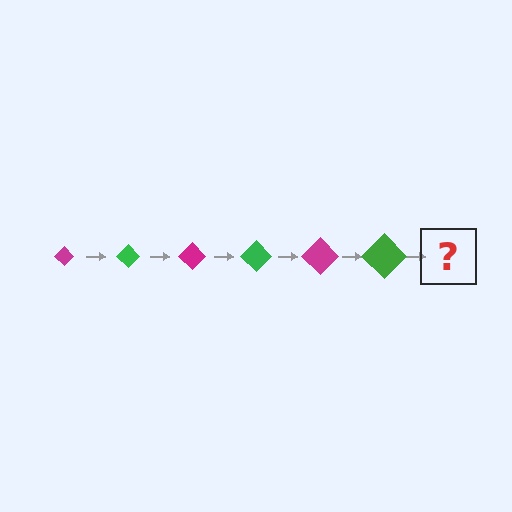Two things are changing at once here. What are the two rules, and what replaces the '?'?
The two rules are that the diamond grows larger each step and the color cycles through magenta and green. The '?' should be a magenta diamond, larger than the previous one.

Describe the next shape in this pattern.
It should be a magenta diamond, larger than the previous one.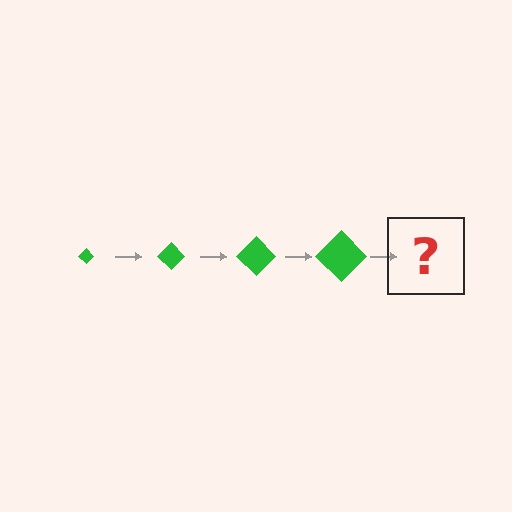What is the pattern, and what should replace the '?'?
The pattern is that the diamond gets progressively larger each step. The '?' should be a green diamond, larger than the previous one.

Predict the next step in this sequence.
The next step is a green diamond, larger than the previous one.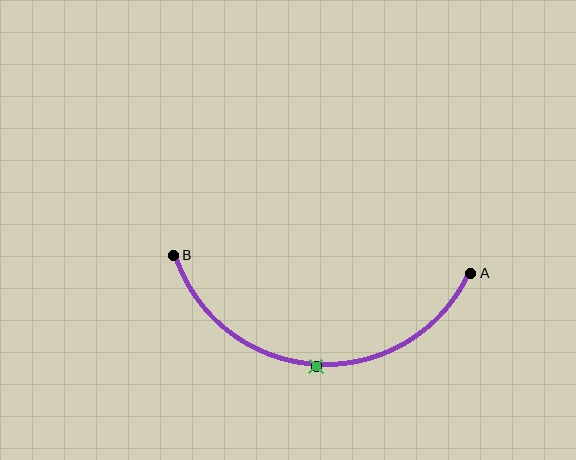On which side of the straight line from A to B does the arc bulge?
The arc bulges below the straight line connecting A and B.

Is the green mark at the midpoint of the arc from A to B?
Yes. The green mark lies on the arc at equal arc-length from both A and B — it is the arc midpoint.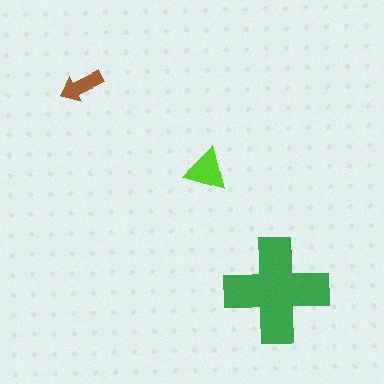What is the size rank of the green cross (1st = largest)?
1st.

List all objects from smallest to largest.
The brown arrow, the lime triangle, the green cross.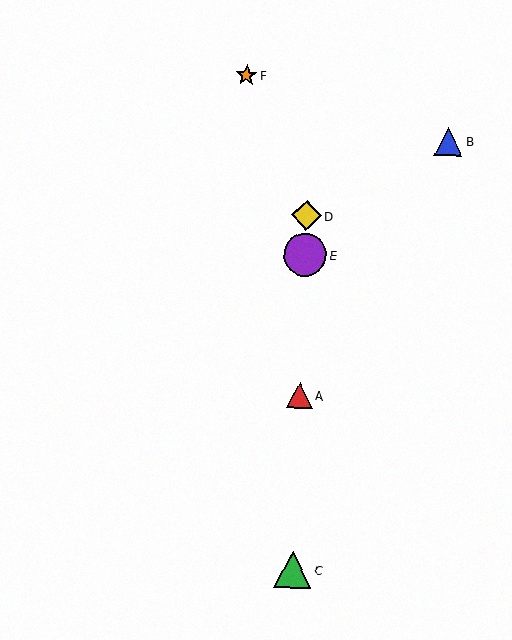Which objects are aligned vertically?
Objects A, C, D, E are aligned vertically.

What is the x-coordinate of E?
Object E is at x≈305.